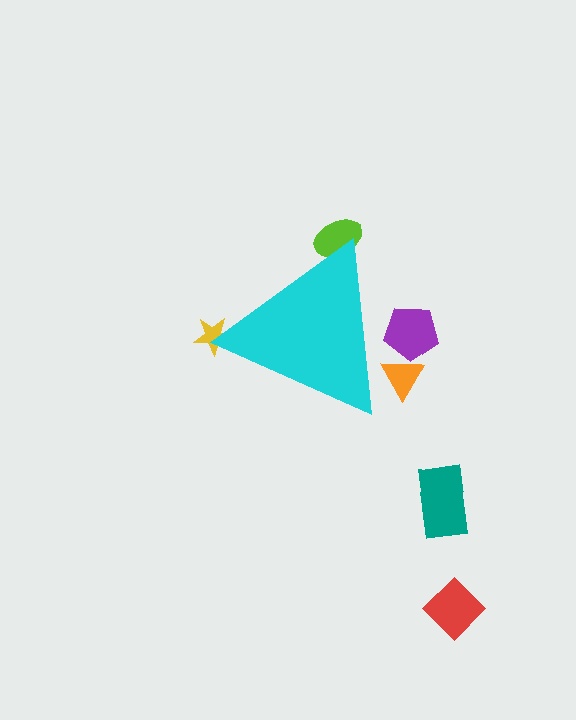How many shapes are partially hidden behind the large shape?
4 shapes are partially hidden.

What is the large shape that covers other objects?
A cyan triangle.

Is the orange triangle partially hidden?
Yes, the orange triangle is partially hidden behind the cyan triangle.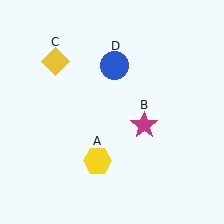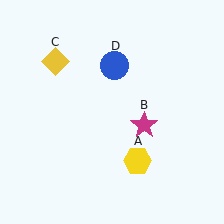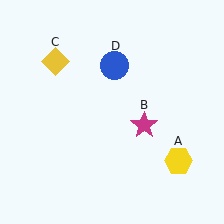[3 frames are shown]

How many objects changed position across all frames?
1 object changed position: yellow hexagon (object A).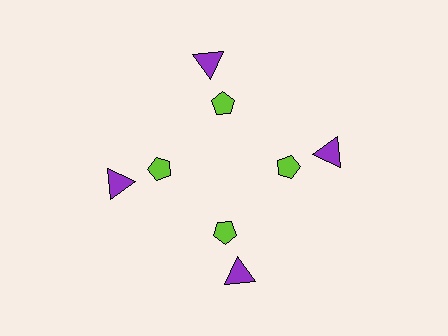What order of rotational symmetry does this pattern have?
This pattern has 4-fold rotational symmetry.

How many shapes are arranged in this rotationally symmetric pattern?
There are 8 shapes, arranged in 4 groups of 2.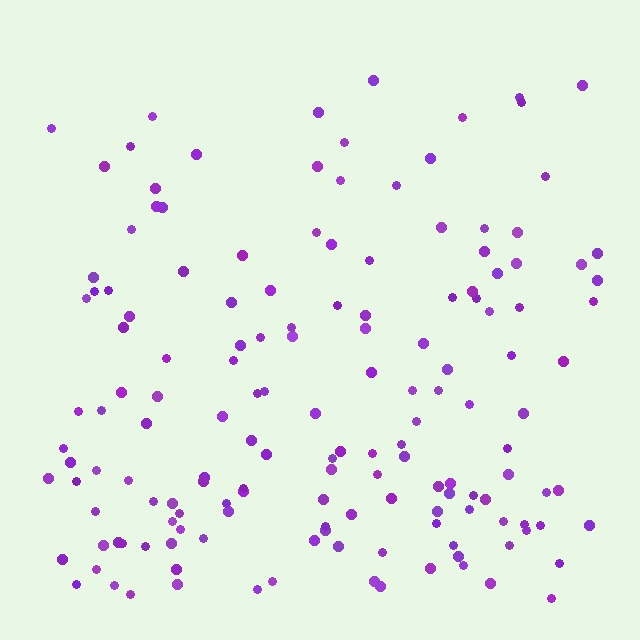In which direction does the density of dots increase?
From top to bottom, with the bottom side densest.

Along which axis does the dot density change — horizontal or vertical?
Vertical.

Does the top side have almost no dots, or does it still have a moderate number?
Still a moderate number, just noticeably fewer than the bottom.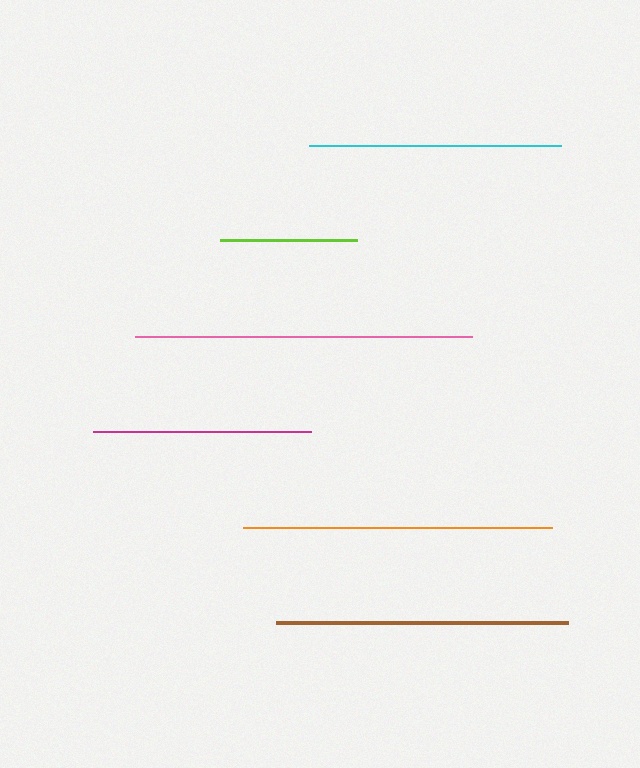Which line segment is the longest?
The pink line is the longest at approximately 337 pixels.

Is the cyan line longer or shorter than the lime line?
The cyan line is longer than the lime line.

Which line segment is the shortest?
The lime line is the shortest at approximately 137 pixels.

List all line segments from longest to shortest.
From longest to shortest: pink, orange, brown, cyan, magenta, lime.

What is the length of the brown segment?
The brown segment is approximately 292 pixels long.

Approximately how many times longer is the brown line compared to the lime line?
The brown line is approximately 2.1 times the length of the lime line.